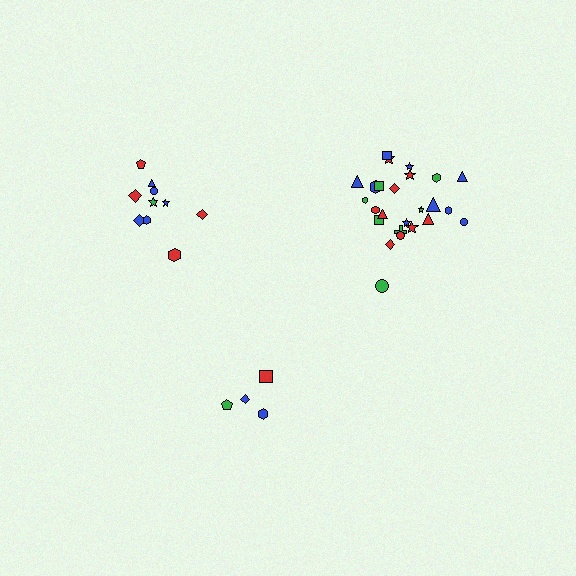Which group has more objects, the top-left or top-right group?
The top-right group.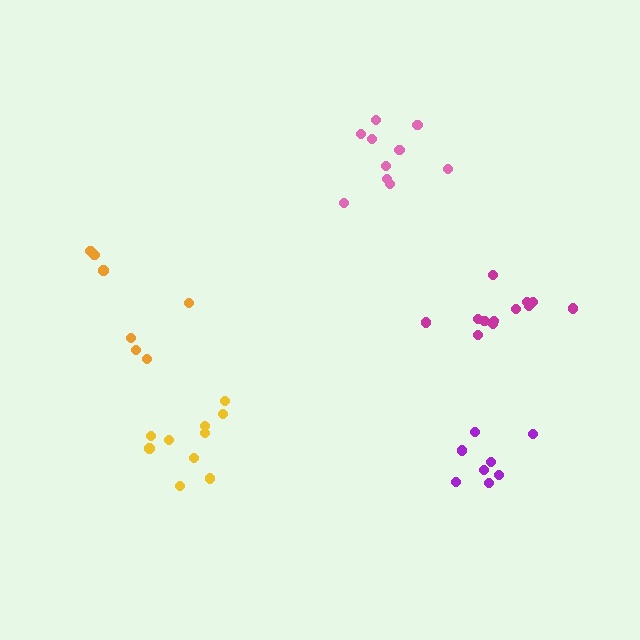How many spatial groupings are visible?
There are 5 spatial groupings.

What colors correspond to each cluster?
The clusters are colored: yellow, purple, orange, magenta, pink.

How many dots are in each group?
Group 1: 10 dots, Group 2: 8 dots, Group 3: 7 dots, Group 4: 12 dots, Group 5: 10 dots (47 total).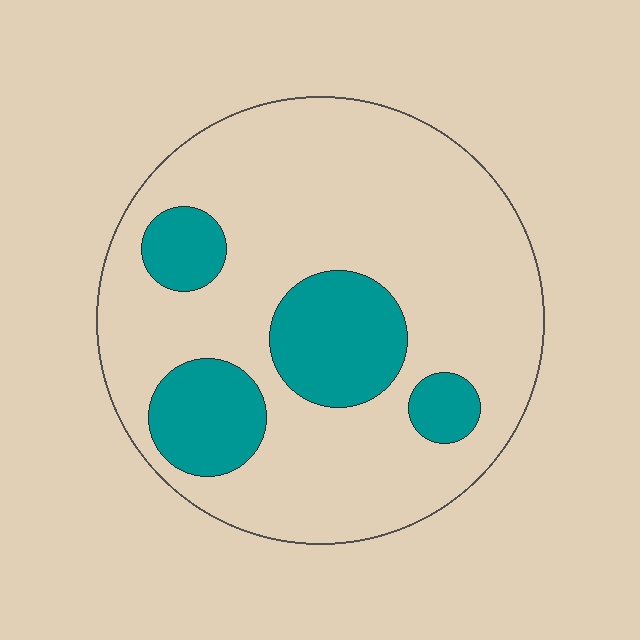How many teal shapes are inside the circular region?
4.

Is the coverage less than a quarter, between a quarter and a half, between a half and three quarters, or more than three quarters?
Less than a quarter.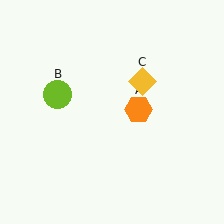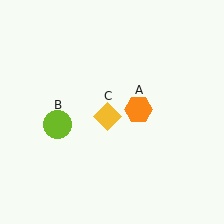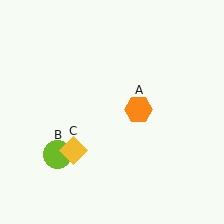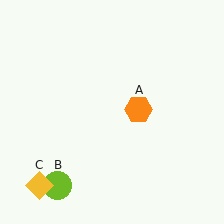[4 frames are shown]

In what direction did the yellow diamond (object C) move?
The yellow diamond (object C) moved down and to the left.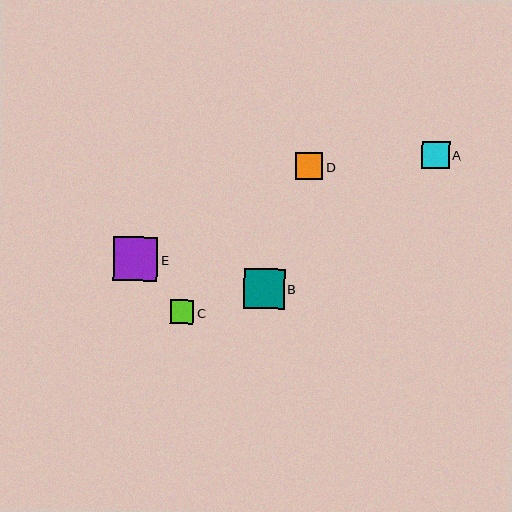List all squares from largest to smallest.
From largest to smallest: E, B, A, D, C.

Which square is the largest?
Square E is the largest with a size of approximately 45 pixels.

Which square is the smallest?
Square C is the smallest with a size of approximately 23 pixels.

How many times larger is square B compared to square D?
Square B is approximately 1.5 times the size of square D.